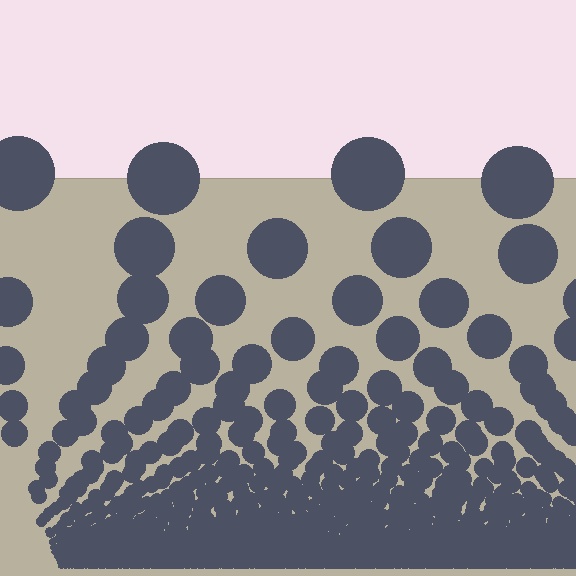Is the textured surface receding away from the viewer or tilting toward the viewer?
The surface appears to tilt toward the viewer. Texture elements get larger and sparser toward the top.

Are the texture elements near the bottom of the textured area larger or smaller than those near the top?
Smaller. The gradient is inverted — elements near the bottom are smaller and denser.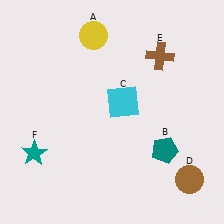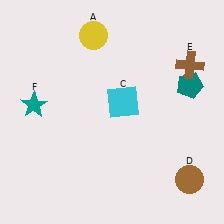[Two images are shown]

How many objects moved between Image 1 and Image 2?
3 objects moved between the two images.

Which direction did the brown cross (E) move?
The brown cross (E) moved right.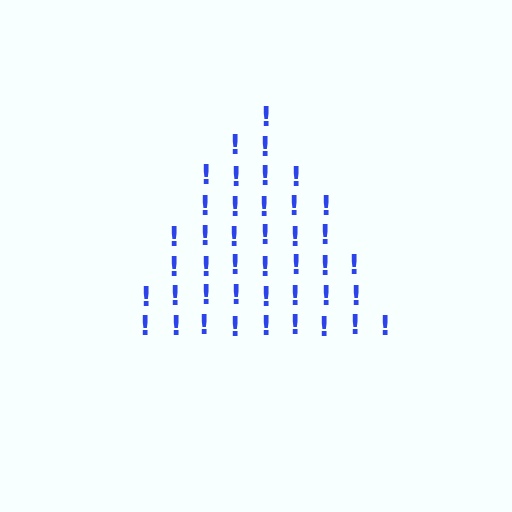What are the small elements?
The small elements are exclamation marks.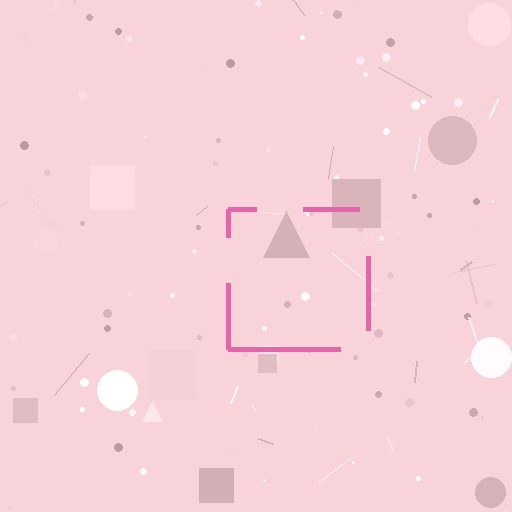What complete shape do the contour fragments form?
The contour fragments form a square.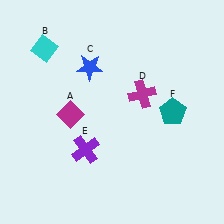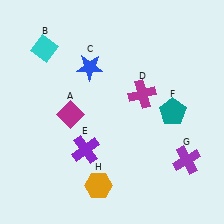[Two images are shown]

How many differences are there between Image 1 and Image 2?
There are 2 differences between the two images.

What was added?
A purple cross (G), an orange hexagon (H) were added in Image 2.